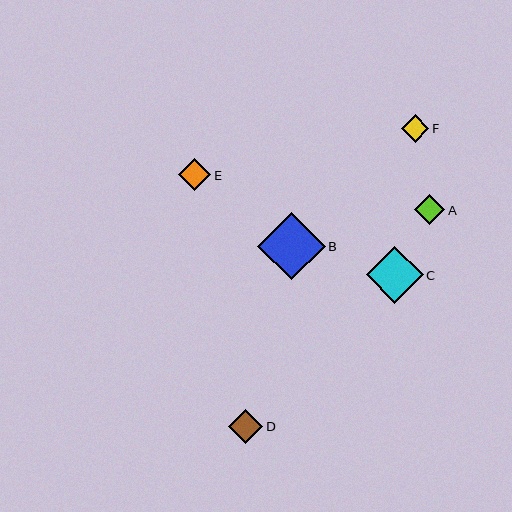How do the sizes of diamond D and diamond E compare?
Diamond D and diamond E are approximately the same size.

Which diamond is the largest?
Diamond B is the largest with a size of approximately 67 pixels.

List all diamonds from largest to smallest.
From largest to smallest: B, C, D, E, A, F.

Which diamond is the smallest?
Diamond F is the smallest with a size of approximately 28 pixels.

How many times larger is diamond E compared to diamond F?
Diamond E is approximately 1.2 times the size of diamond F.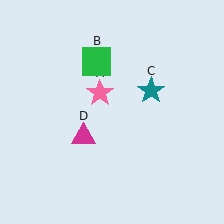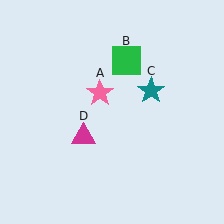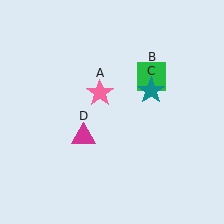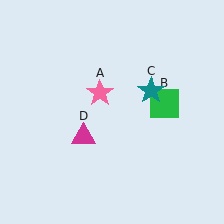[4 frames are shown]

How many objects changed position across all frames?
1 object changed position: green square (object B).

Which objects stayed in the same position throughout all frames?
Pink star (object A) and teal star (object C) and magenta triangle (object D) remained stationary.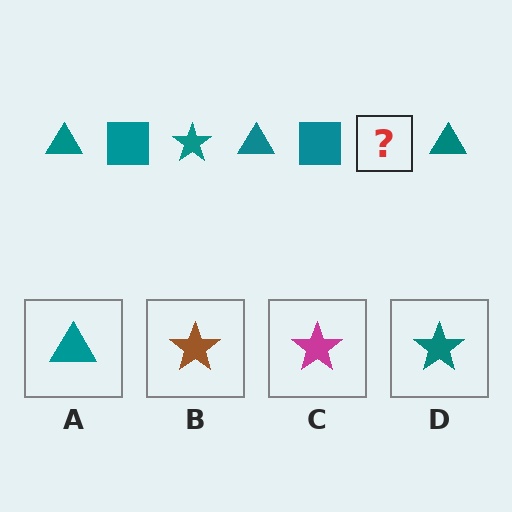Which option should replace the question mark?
Option D.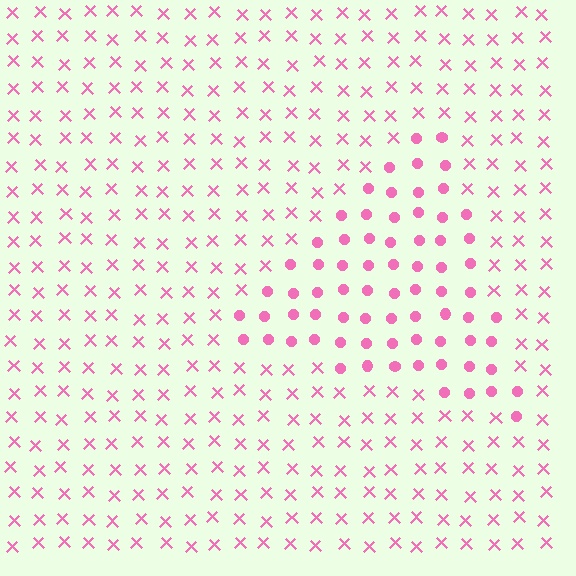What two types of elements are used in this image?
The image uses circles inside the triangle region and X marks outside it.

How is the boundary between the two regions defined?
The boundary is defined by a change in element shape: circles inside vs. X marks outside. All elements share the same color and spacing.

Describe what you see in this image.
The image is filled with small pink elements arranged in a uniform grid. A triangle-shaped region contains circles, while the surrounding area contains X marks. The boundary is defined purely by the change in element shape.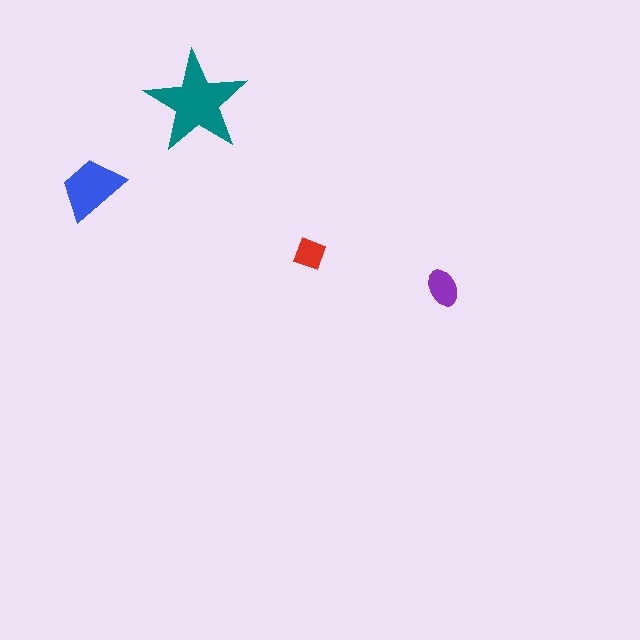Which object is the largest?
The teal star.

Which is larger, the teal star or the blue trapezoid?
The teal star.